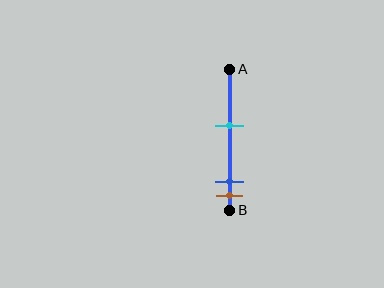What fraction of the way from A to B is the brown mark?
The brown mark is approximately 90% (0.9) of the way from A to B.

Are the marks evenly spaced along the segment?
No, the marks are not evenly spaced.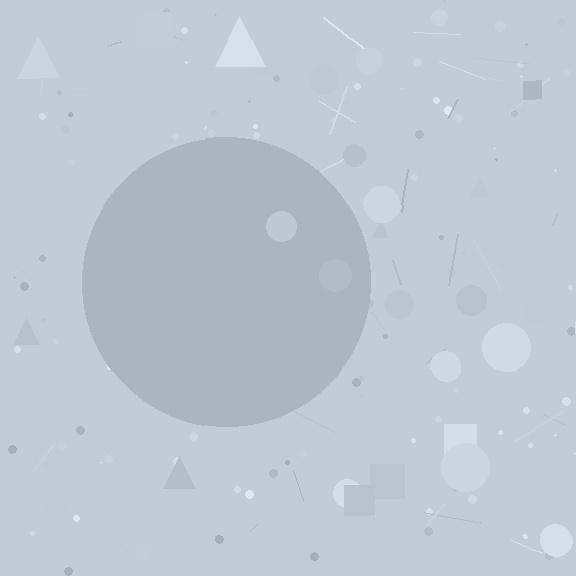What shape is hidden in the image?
A circle is hidden in the image.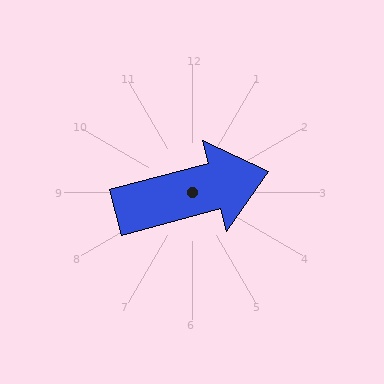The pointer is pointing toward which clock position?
Roughly 3 o'clock.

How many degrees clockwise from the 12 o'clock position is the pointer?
Approximately 75 degrees.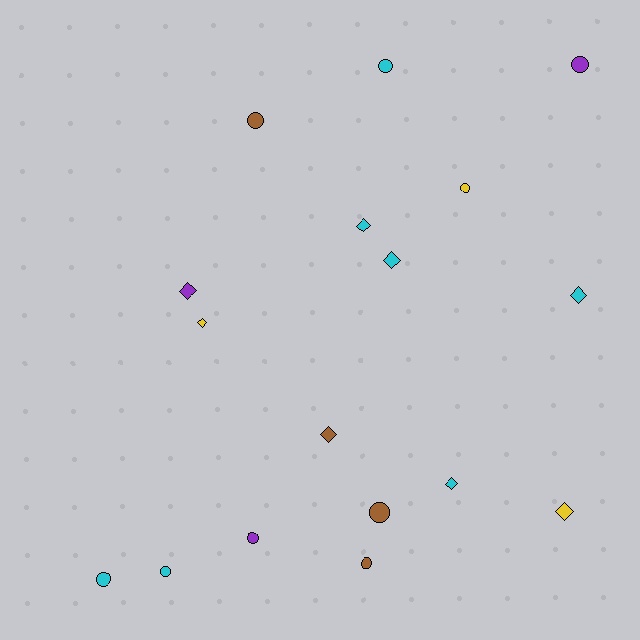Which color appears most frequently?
Cyan, with 7 objects.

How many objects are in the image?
There are 17 objects.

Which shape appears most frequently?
Circle, with 9 objects.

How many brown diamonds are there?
There is 1 brown diamond.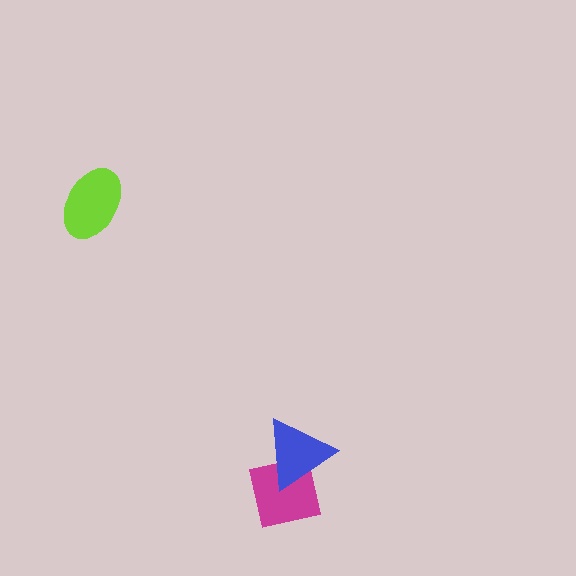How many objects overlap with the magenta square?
1 object overlaps with the magenta square.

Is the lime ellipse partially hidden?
No, no other shape covers it.